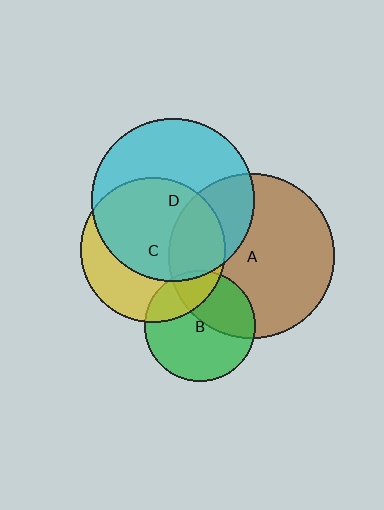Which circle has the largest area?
Circle A (brown).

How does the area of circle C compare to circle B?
Approximately 1.7 times.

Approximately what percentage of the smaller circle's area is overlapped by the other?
Approximately 40%.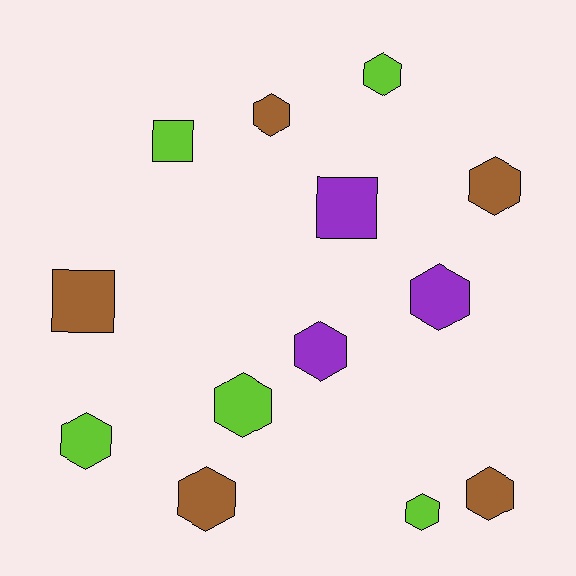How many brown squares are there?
There is 1 brown square.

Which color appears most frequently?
Brown, with 5 objects.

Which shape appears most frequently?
Hexagon, with 10 objects.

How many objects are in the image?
There are 13 objects.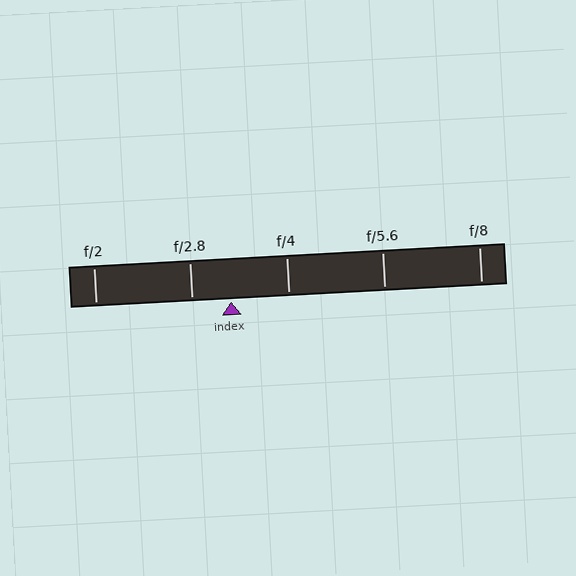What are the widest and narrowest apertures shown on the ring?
The widest aperture shown is f/2 and the narrowest is f/8.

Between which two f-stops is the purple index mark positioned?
The index mark is between f/2.8 and f/4.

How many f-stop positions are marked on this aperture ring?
There are 5 f-stop positions marked.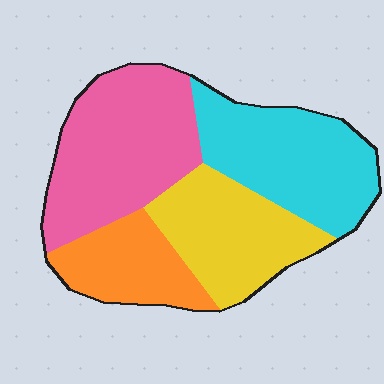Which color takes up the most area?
Pink, at roughly 30%.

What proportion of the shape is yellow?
Yellow covers 23% of the shape.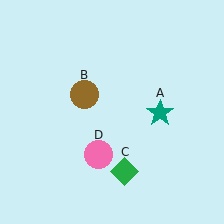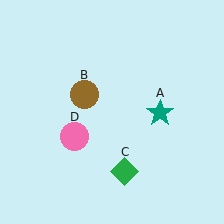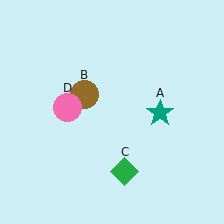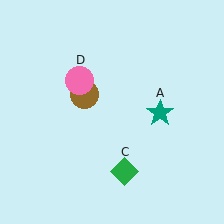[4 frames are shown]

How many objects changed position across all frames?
1 object changed position: pink circle (object D).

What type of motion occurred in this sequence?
The pink circle (object D) rotated clockwise around the center of the scene.